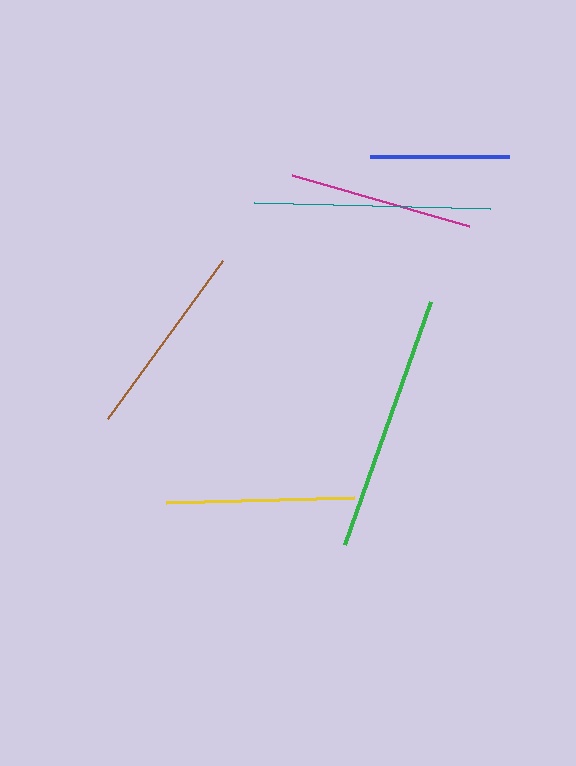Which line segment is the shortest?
The blue line is the shortest at approximately 139 pixels.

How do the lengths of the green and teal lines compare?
The green and teal lines are approximately the same length.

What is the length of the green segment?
The green segment is approximately 258 pixels long.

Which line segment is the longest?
The green line is the longest at approximately 258 pixels.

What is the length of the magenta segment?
The magenta segment is approximately 185 pixels long.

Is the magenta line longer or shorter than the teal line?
The teal line is longer than the magenta line.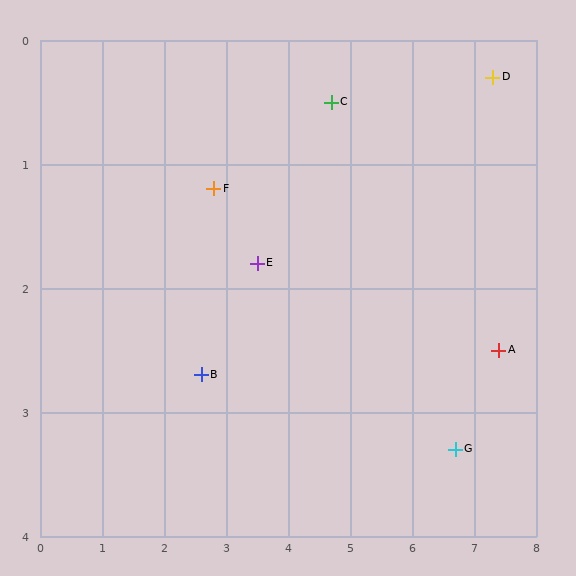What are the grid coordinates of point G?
Point G is at approximately (6.7, 3.3).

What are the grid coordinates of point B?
Point B is at approximately (2.6, 2.7).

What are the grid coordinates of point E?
Point E is at approximately (3.5, 1.8).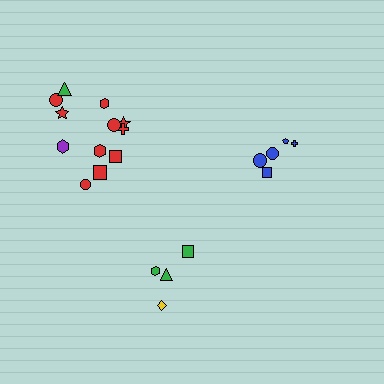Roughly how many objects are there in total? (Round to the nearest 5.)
Roughly 20 objects in total.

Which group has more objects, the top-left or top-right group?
The top-left group.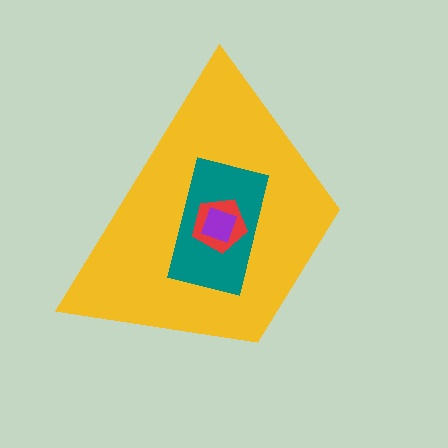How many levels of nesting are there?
4.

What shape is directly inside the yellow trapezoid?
The teal rectangle.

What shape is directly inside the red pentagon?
The purple square.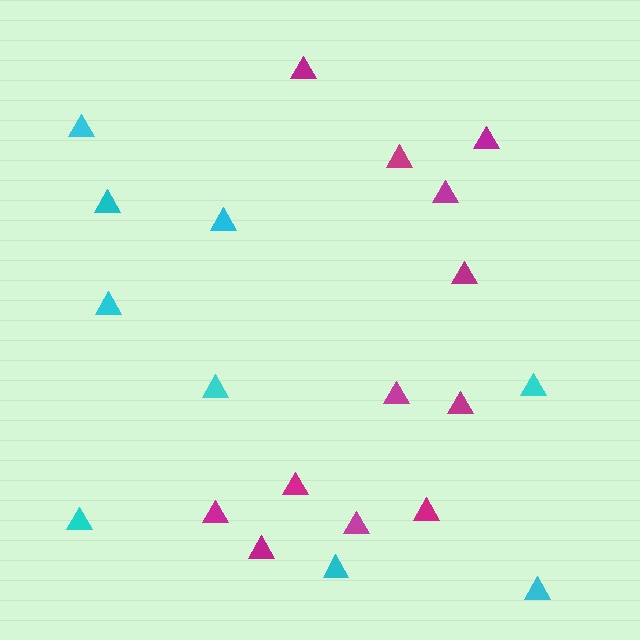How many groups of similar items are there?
There are 2 groups: one group of cyan triangles (9) and one group of magenta triangles (12).